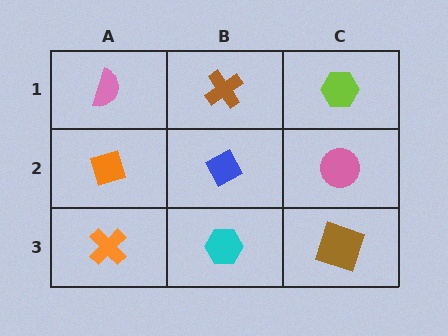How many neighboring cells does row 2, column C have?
3.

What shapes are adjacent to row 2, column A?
A pink semicircle (row 1, column A), an orange cross (row 3, column A), a blue diamond (row 2, column B).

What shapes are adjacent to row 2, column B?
A brown cross (row 1, column B), a cyan hexagon (row 3, column B), an orange diamond (row 2, column A), a pink circle (row 2, column C).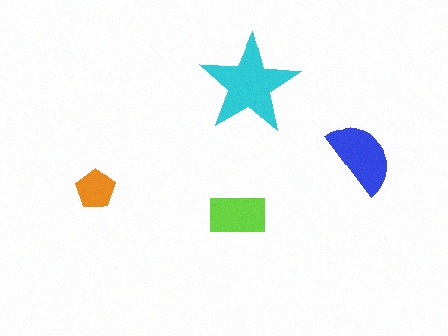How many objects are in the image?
There are 4 objects in the image.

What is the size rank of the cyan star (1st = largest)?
1st.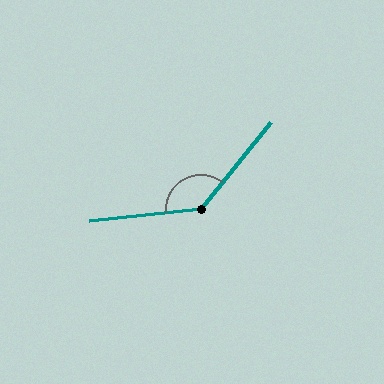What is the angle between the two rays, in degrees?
Approximately 135 degrees.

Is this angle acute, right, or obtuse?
It is obtuse.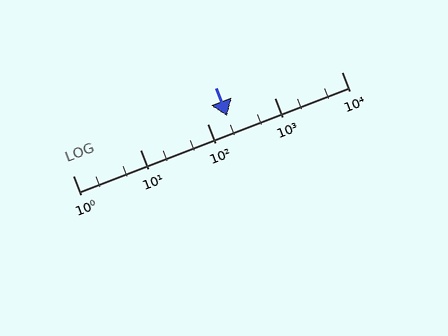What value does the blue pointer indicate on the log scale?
The pointer indicates approximately 200.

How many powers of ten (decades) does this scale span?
The scale spans 4 decades, from 1 to 10000.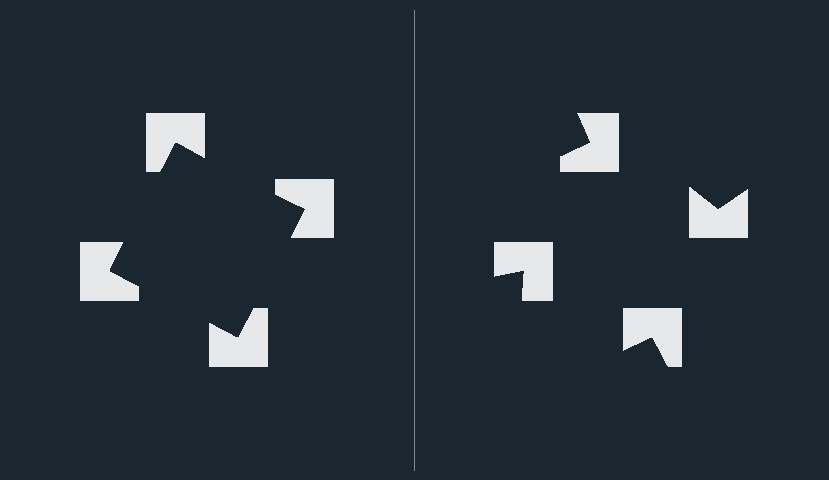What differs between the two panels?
The notched squares are positioned identically on both sides; only the wedge orientations differ. On the left they align to a square; on the right they are misaligned.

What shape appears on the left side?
An illusory square.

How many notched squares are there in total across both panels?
8 — 4 on each side.